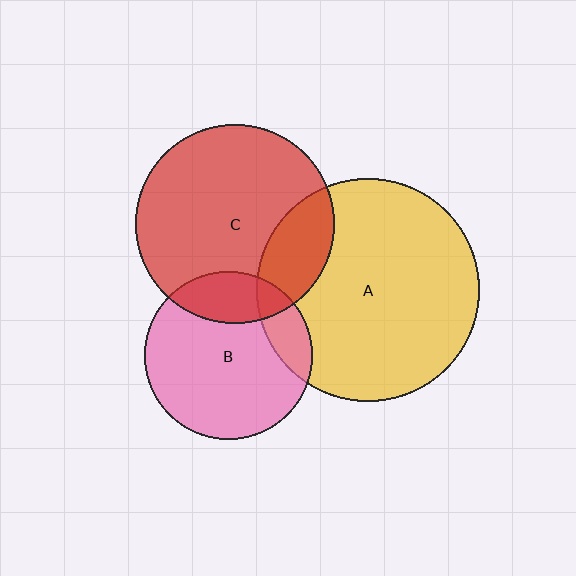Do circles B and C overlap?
Yes.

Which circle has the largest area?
Circle A (yellow).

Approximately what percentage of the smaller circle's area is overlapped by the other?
Approximately 20%.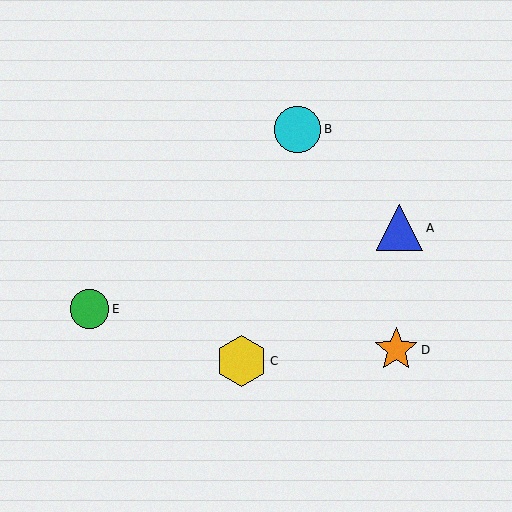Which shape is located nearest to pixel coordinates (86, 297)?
The green circle (labeled E) at (89, 309) is nearest to that location.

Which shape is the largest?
The yellow hexagon (labeled C) is the largest.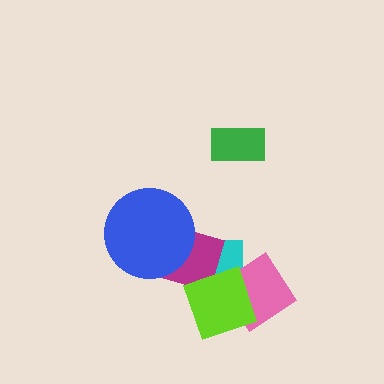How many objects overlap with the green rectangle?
0 objects overlap with the green rectangle.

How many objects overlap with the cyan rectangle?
3 objects overlap with the cyan rectangle.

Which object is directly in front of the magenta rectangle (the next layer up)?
The blue circle is directly in front of the magenta rectangle.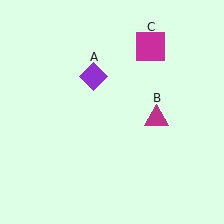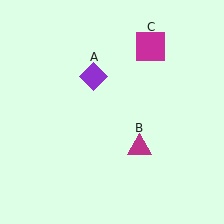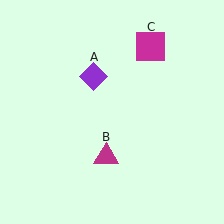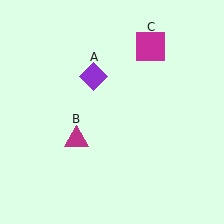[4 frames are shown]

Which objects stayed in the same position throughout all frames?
Purple diamond (object A) and magenta square (object C) remained stationary.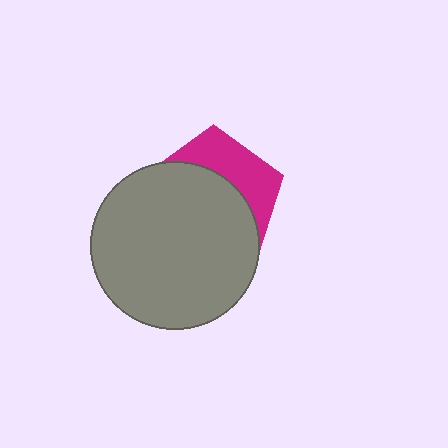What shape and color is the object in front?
The object in front is a gray circle.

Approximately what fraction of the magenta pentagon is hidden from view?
Roughly 65% of the magenta pentagon is hidden behind the gray circle.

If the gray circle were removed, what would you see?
You would see the complete magenta pentagon.